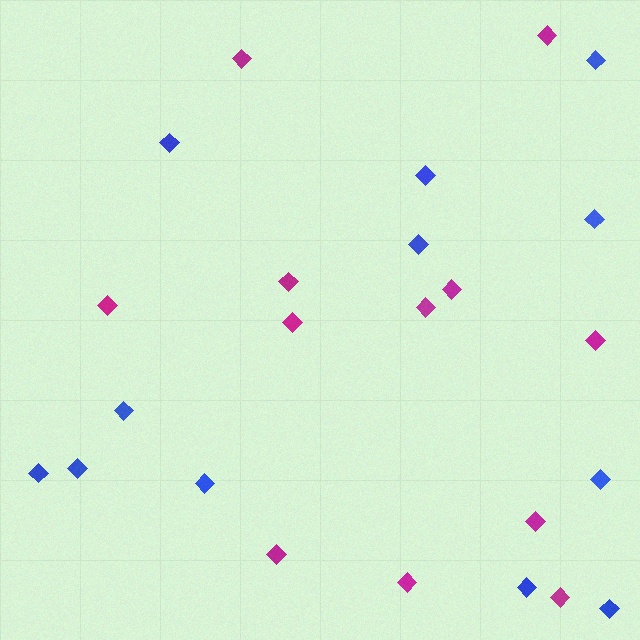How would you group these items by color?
There are 2 groups: one group of blue diamonds (12) and one group of magenta diamonds (12).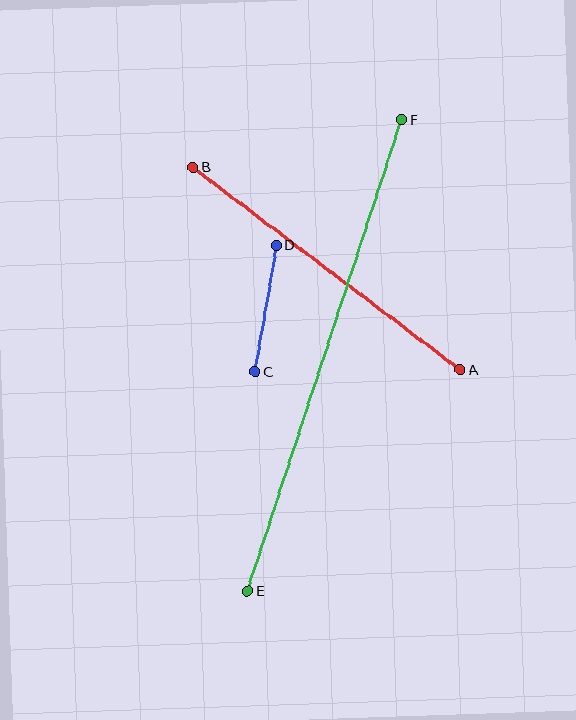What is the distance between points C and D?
The distance is approximately 128 pixels.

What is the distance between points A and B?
The distance is approximately 335 pixels.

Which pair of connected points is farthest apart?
Points E and F are farthest apart.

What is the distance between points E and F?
The distance is approximately 496 pixels.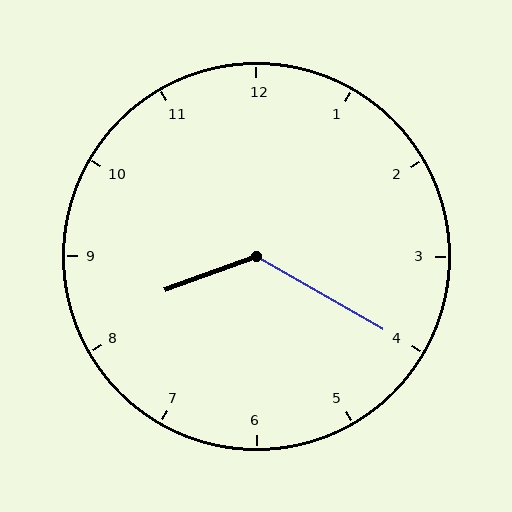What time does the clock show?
8:20.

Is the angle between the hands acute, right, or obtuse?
It is obtuse.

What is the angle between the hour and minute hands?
Approximately 130 degrees.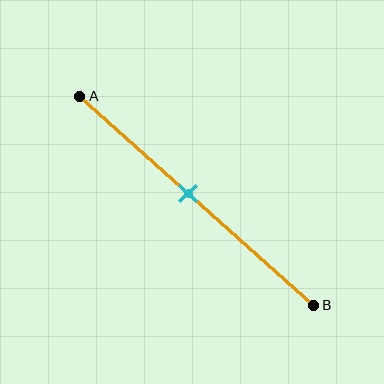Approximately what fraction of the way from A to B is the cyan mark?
The cyan mark is approximately 45% of the way from A to B.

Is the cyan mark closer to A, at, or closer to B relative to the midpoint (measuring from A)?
The cyan mark is closer to point A than the midpoint of segment AB.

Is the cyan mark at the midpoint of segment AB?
No, the mark is at about 45% from A, not at the 50% midpoint.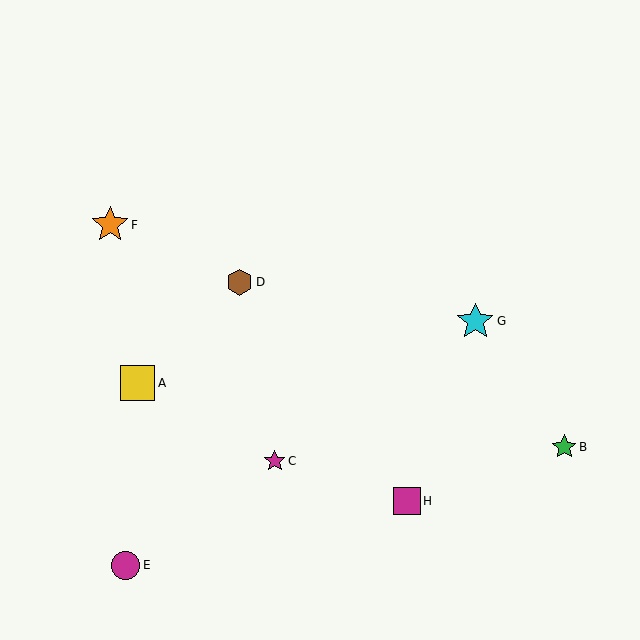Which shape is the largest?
The cyan star (labeled G) is the largest.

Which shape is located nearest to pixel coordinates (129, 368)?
The yellow square (labeled A) at (138, 383) is nearest to that location.